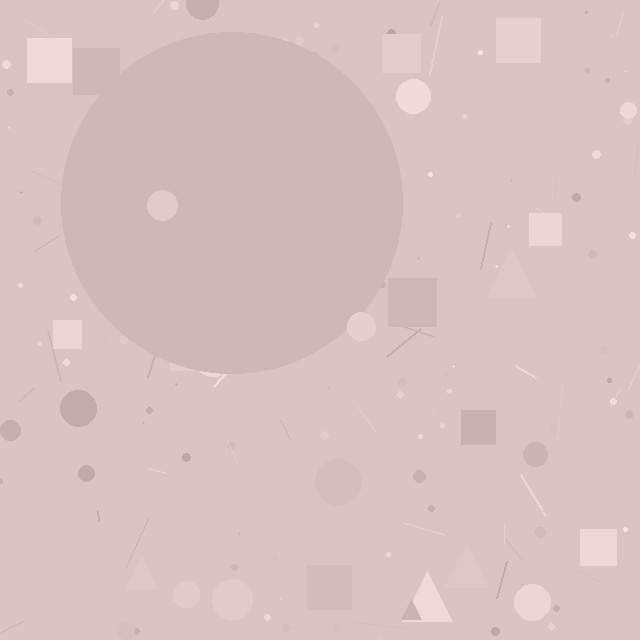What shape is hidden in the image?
A circle is hidden in the image.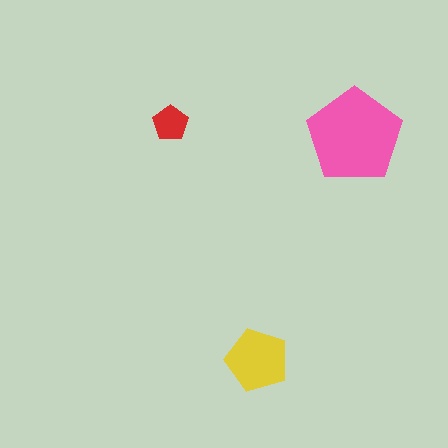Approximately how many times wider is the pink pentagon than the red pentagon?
About 2.5 times wider.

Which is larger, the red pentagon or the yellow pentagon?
The yellow one.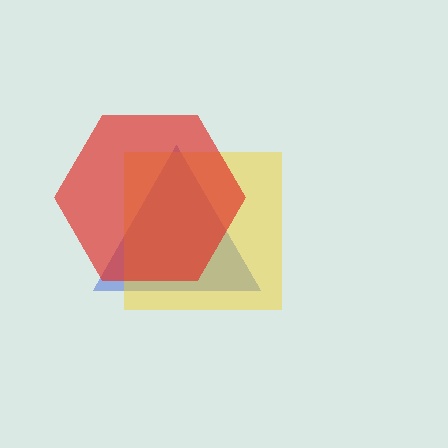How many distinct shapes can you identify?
There are 3 distinct shapes: a blue triangle, a yellow square, a red hexagon.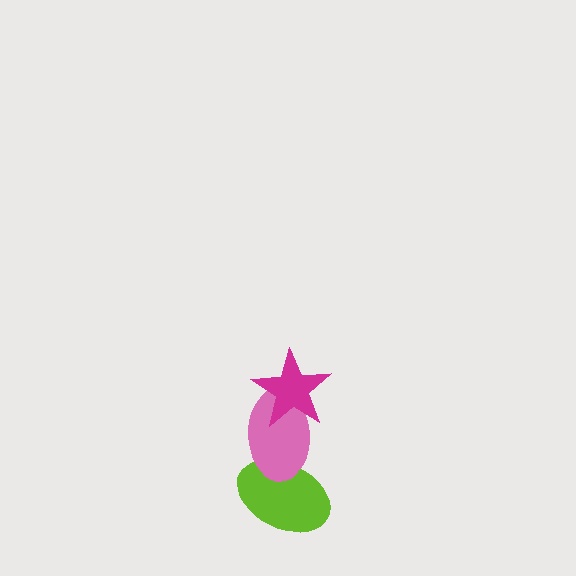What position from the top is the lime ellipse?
The lime ellipse is 3rd from the top.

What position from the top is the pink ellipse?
The pink ellipse is 2nd from the top.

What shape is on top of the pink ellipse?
The magenta star is on top of the pink ellipse.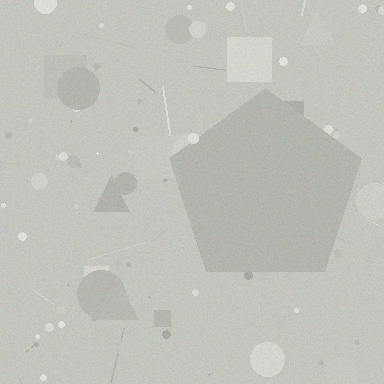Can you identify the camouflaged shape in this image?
The camouflaged shape is a pentagon.